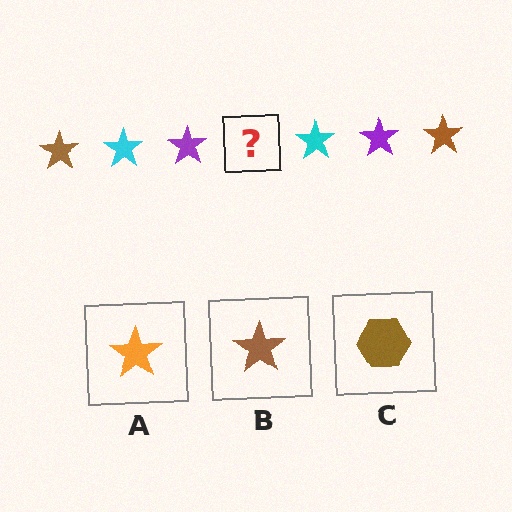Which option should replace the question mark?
Option B.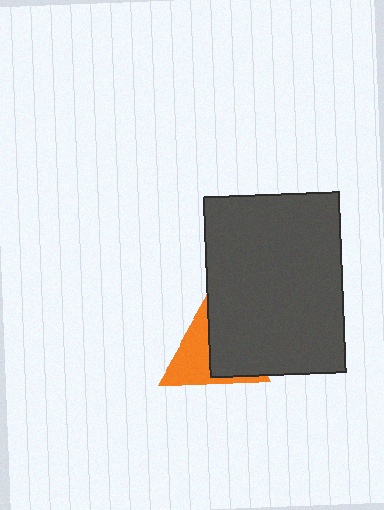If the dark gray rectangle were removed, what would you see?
You would see the complete orange triangle.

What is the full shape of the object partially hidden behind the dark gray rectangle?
The partially hidden object is an orange triangle.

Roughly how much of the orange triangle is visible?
About half of it is visible (roughly 50%).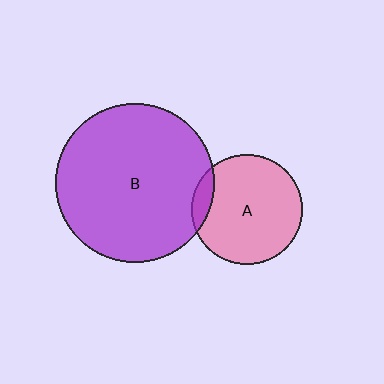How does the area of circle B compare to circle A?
Approximately 2.1 times.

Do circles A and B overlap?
Yes.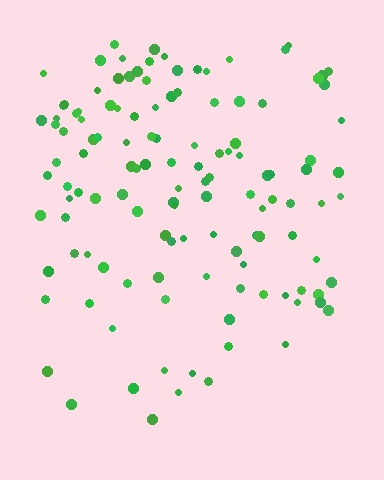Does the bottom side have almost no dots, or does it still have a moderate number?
Still a moderate number, just noticeably fewer than the top.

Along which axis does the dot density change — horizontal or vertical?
Vertical.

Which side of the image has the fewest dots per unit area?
The bottom.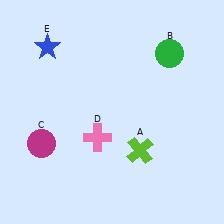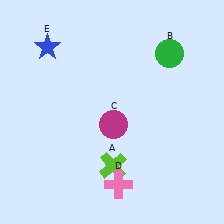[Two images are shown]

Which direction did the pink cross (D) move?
The pink cross (D) moved down.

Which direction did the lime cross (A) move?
The lime cross (A) moved left.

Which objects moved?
The objects that moved are: the lime cross (A), the magenta circle (C), the pink cross (D).